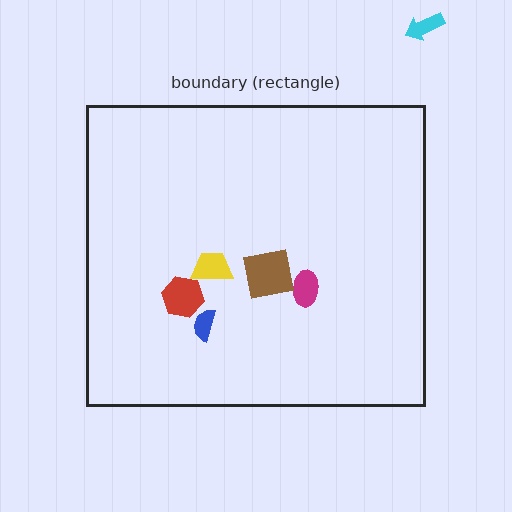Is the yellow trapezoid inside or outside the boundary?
Inside.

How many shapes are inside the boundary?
5 inside, 1 outside.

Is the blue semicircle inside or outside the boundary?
Inside.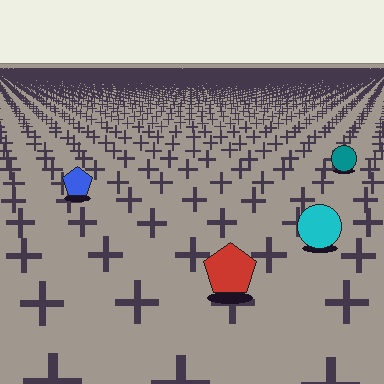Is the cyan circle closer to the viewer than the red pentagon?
No. The red pentagon is closer — you can tell from the texture gradient: the ground texture is coarser near it.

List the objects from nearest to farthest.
From nearest to farthest: the red pentagon, the cyan circle, the blue pentagon, the teal circle.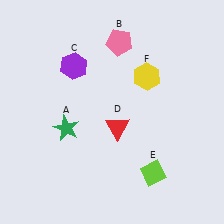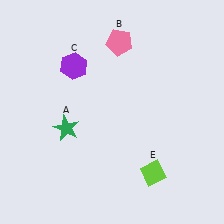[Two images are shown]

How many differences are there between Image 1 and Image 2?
There are 2 differences between the two images.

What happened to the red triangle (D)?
The red triangle (D) was removed in Image 2. It was in the bottom-right area of Image 1.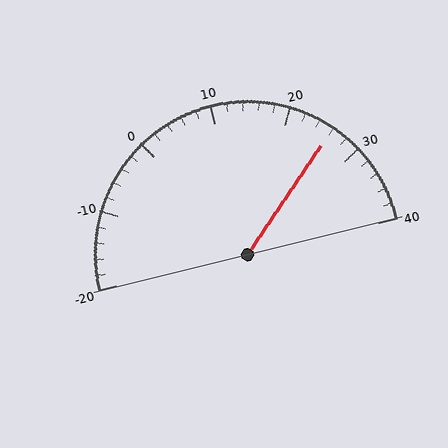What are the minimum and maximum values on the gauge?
The gauge ranges from -20 to 40.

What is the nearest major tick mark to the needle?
The nearest major tick mark is 30.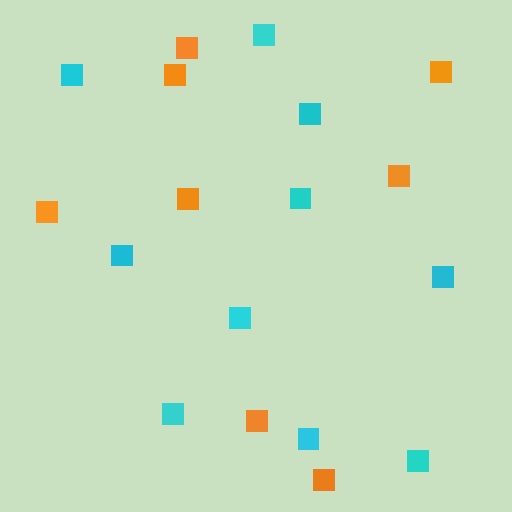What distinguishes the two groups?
There are 2 groups: one group of cyan squares (10) and one group of orange squares (8).